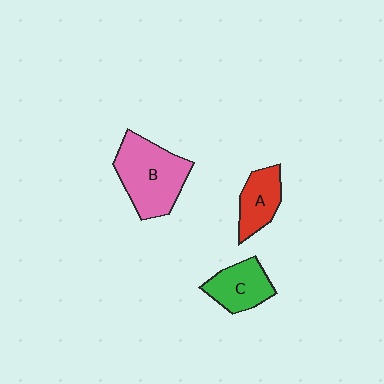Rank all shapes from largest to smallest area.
From largest to smallest: B (pink), C (green), A (red).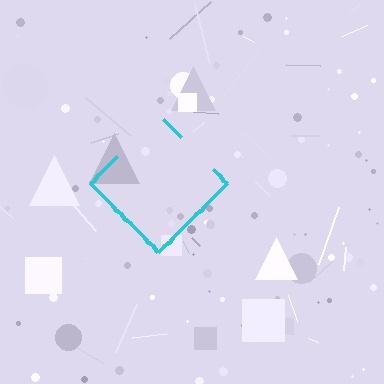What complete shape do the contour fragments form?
The contour fragments form a diamond.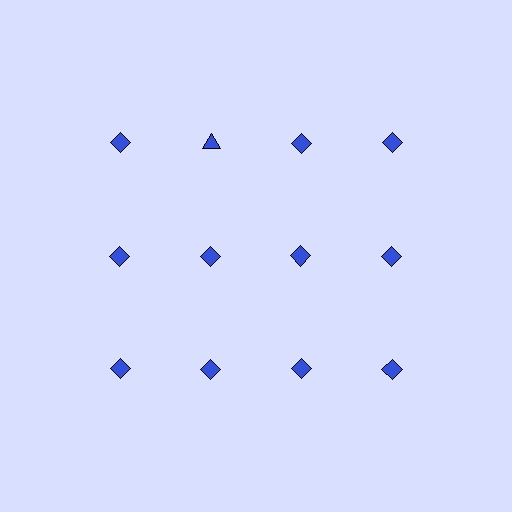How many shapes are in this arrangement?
There are 12 shapes arranged in a grid pattern.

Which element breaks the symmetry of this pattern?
The blue triangle in the top row, second from left column breaks the symmetry. All other shapes are blue diamonds.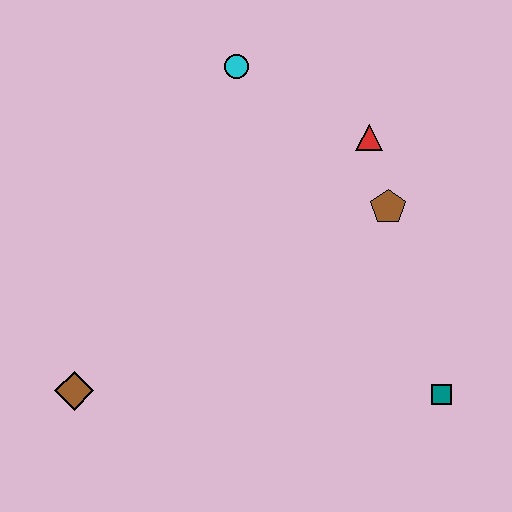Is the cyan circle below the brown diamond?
No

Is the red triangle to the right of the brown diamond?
Yes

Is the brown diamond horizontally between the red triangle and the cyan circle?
No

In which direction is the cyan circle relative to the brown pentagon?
The cyan circle is to the left of the brown pentagon.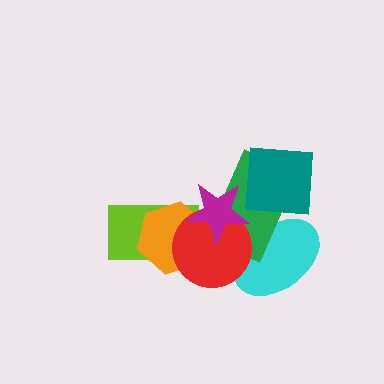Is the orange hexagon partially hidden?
Yes, it is partially covered by another shape.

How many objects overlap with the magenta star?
4 objects overlap with the magenta star.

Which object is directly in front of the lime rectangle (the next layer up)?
The orange hexagon is directly in front of the lime rectangle.